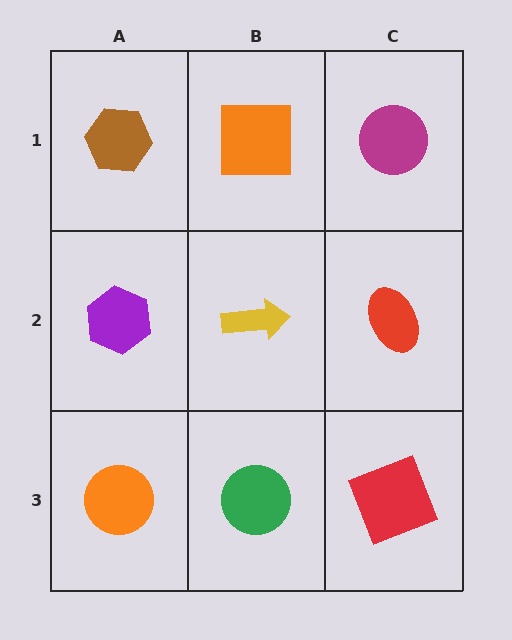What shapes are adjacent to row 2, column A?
A brown hexagon (row 1, column A), an orange circle (row 3, column A), a yellow arrow (row 2, column B).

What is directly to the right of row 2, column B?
A red ellipse.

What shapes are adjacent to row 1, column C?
A red ellipse (row 2, column C), an orange square (row 1, column B).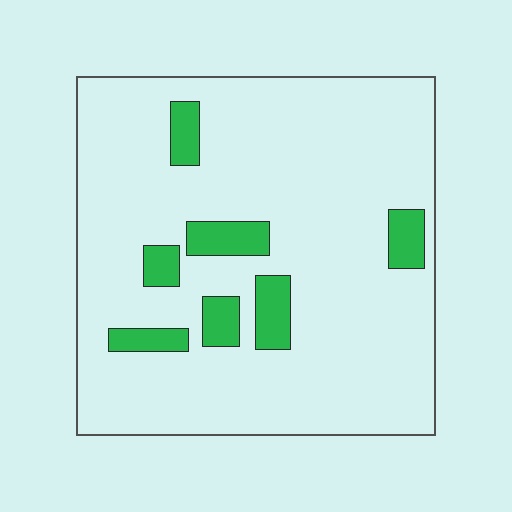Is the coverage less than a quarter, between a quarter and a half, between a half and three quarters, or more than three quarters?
Less than a quarter.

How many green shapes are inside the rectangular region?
7.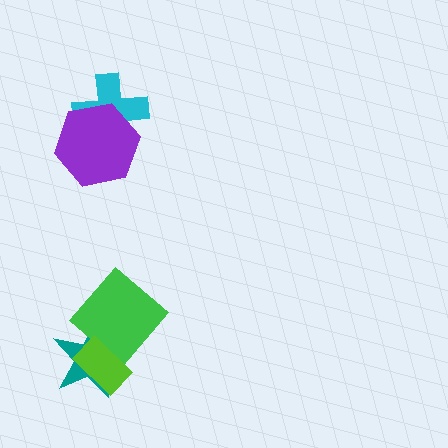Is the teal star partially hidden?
Yes, it is partially covered by another shape.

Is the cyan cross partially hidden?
Yes, it is partially covered by another shape.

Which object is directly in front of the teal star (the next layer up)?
The green diamond is directly in front of the teal star.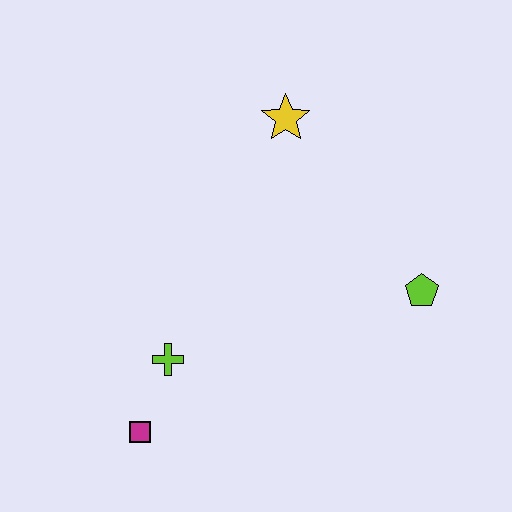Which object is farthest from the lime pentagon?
The magenta square is farthest from the lime pentagon.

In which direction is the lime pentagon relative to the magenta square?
The lime pentagon is to the right of the magenta square.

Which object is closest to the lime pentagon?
The yellow star is closest to the lime pentagon.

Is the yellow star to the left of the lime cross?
No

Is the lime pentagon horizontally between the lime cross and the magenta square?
No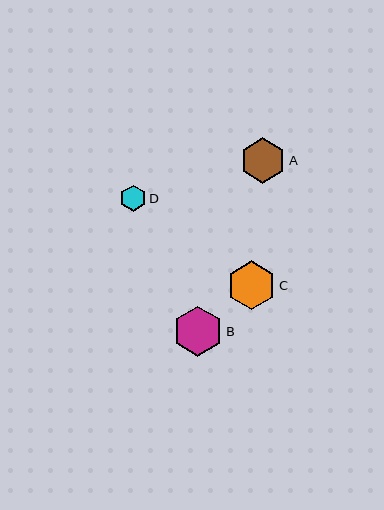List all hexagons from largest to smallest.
From largest to smallest: B, C, A, D.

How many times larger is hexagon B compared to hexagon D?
Hexagon B is approximately 1.9 times the size of hexagon D.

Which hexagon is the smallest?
Hexagon D is the smallest with a size of approximately 26 pixels.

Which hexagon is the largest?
Hexagon B is the largest with a size of approximately 50 pixels.